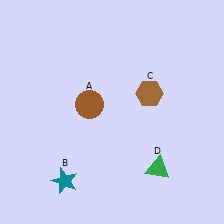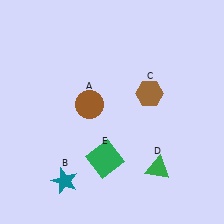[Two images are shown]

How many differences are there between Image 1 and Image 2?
There is 1 difference between the two images.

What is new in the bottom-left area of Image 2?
A green square (E) was added in the bottom-left area of Image 2.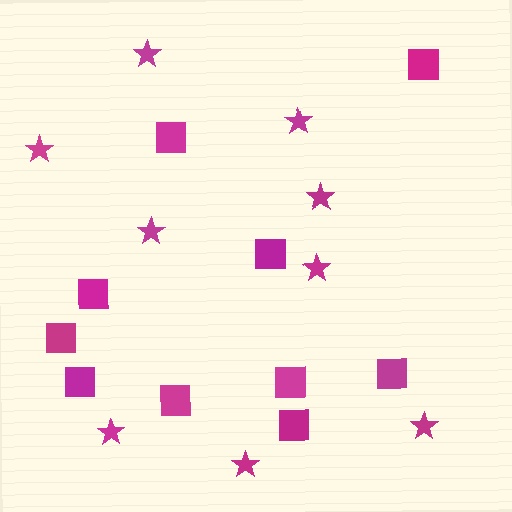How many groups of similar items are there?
There are 2 groups: one group of squares (10) and one group of stars (9).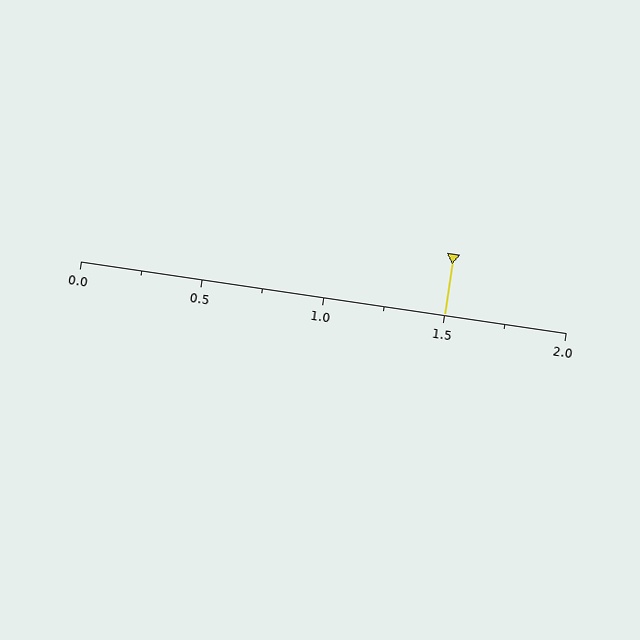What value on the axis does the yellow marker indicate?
The marker indicates approximately 1.5.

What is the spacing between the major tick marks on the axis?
The major ticks are spaced 0.5 apart.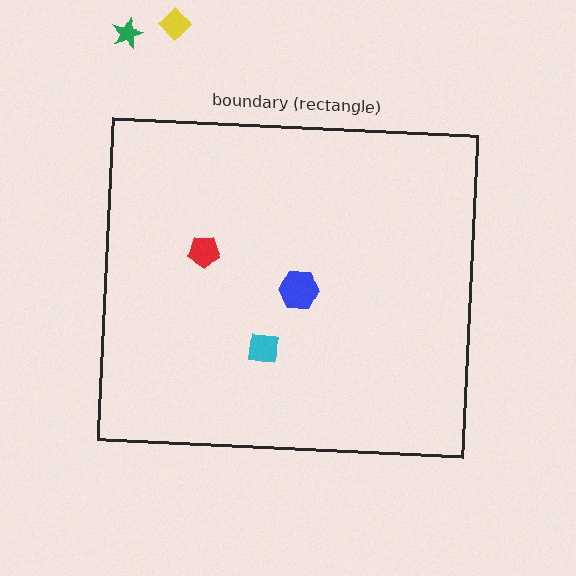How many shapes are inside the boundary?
3 inside, 2 outside.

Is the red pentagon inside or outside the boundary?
Inside.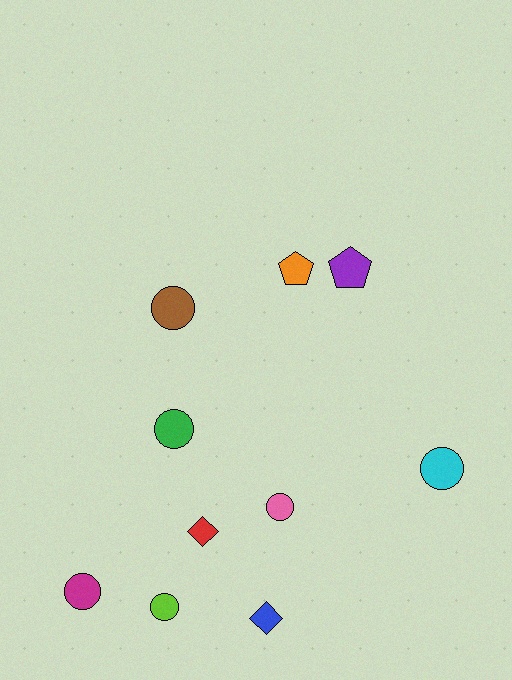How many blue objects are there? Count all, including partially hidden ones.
There is 1 blue object.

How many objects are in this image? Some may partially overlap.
There are 10 objects.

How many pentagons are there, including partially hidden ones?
There are 2 pentagons.